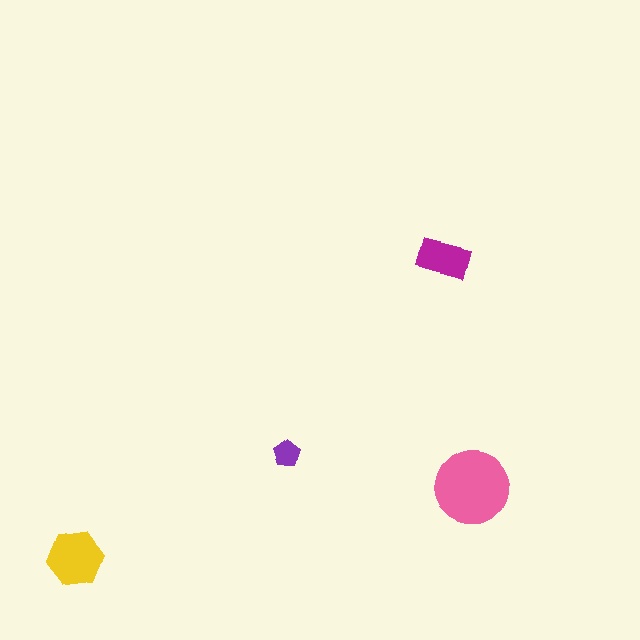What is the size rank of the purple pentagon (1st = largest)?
4th.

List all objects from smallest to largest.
The purple pentagon, the magenta rectangle, the yellow hexagon, the pink circle.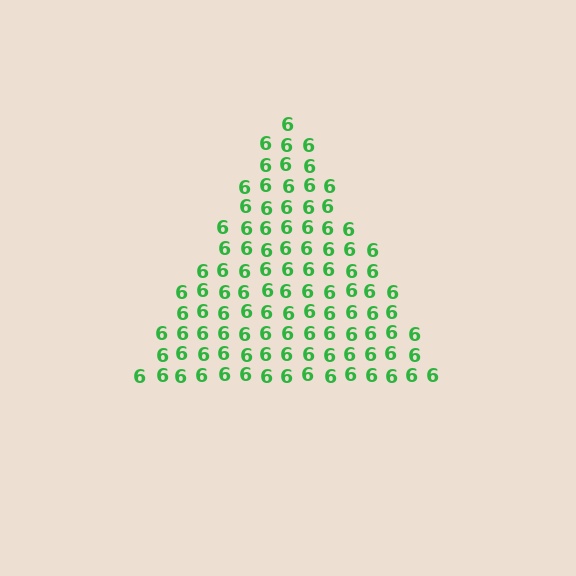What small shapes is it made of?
It is made of small digit 6's.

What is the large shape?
The large shape is a triangle.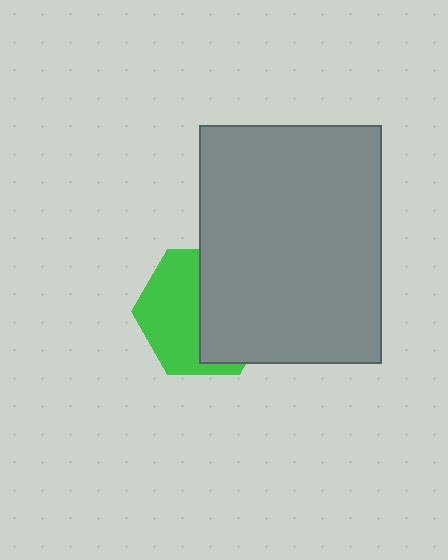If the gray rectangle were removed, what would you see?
You would see the complete green hexagon.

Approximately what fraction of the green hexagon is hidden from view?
Roughly 50% of the green hexagon is hidden behind the gray rectangle.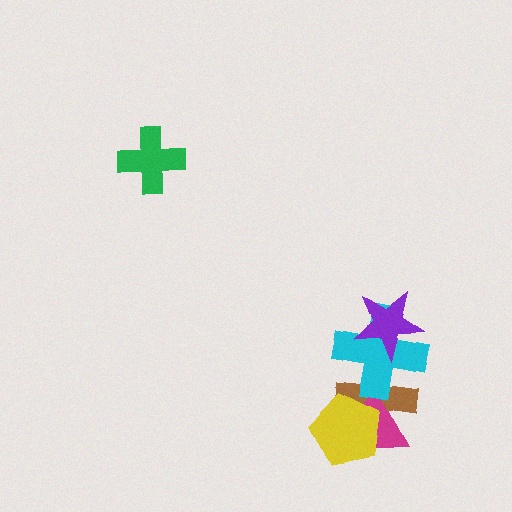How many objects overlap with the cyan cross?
3 objects overlap with the cyan cross.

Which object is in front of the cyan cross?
The purple star is in front of the cyan cross.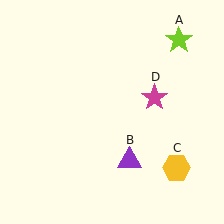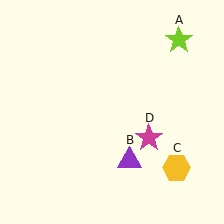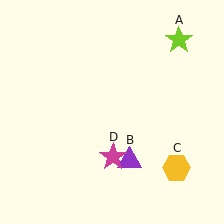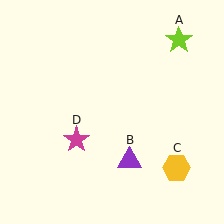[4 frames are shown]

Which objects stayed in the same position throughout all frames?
Lime star (object A) and purple triangle (object B) and yellow hexagon (object C) remained stationary.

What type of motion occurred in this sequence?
The magenta star (object D) rotated clockwise around the center of the scene.